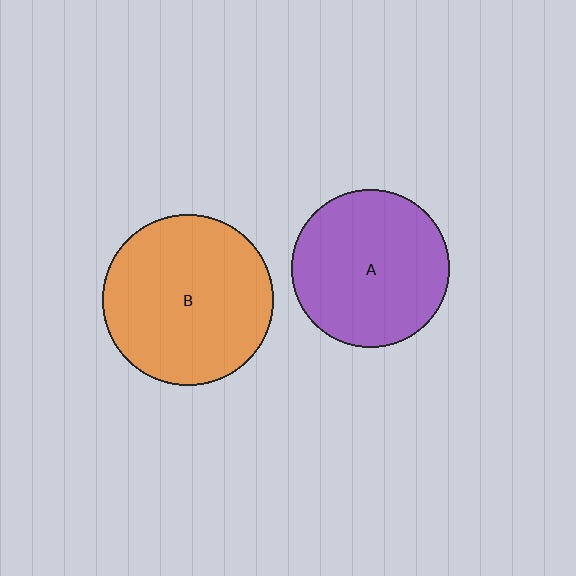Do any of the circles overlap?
No, none of the circles overlap.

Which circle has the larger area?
Circle B (orange).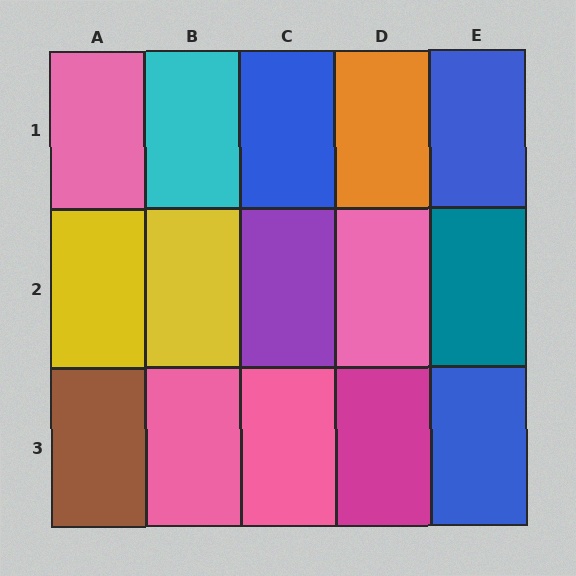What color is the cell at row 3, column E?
Blue.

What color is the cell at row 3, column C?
Pink.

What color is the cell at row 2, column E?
Teal.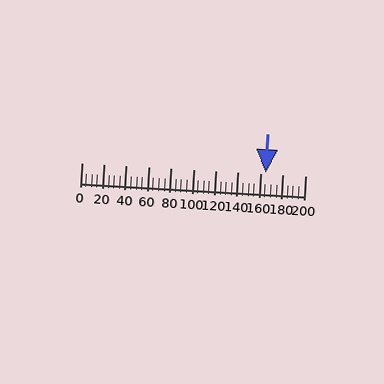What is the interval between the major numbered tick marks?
The major tick marks are spaced 20 units apart.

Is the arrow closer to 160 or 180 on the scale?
The arrow is closer to 160.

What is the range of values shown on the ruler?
The ruler shows values from 0 to 200.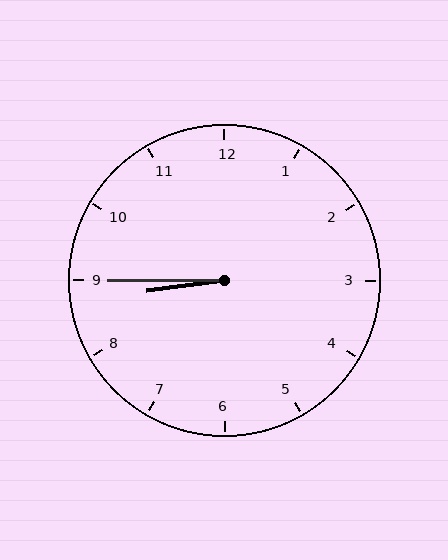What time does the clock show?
8:45.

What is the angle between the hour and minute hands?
Approximately 8 degrees.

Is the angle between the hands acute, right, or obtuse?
It is acute.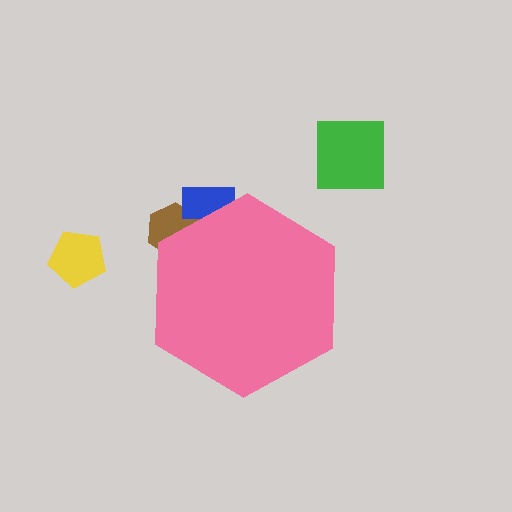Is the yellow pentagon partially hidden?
No, the yellow pentagon is fully visible.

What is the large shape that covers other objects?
A pink hexagon.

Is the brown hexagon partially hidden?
Yes, the brown hexagon is partially hidden behind the pink hexagon.